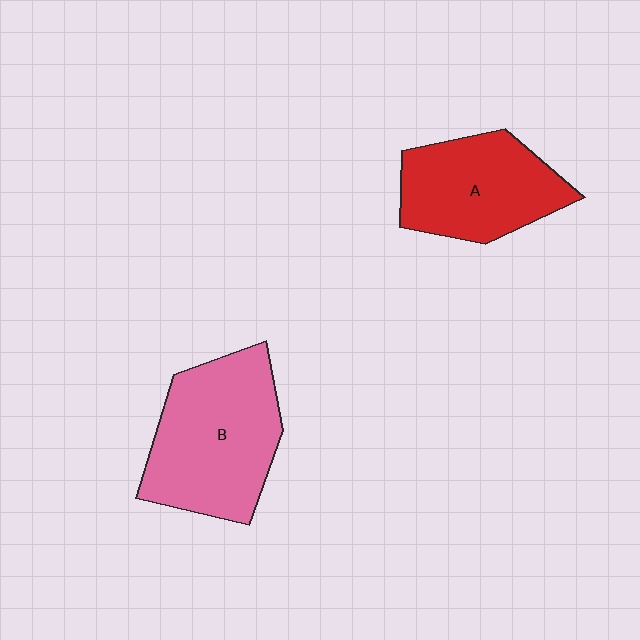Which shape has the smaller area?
Shape A (red).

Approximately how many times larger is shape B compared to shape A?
Approximately 1.3 times.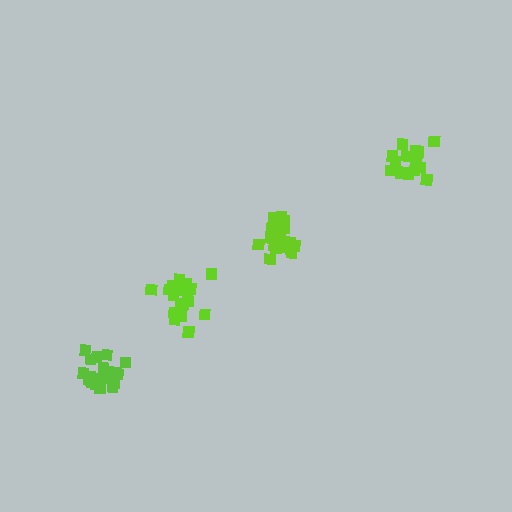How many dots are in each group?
Group 1: 19 dots, Group 2: 15 dots, Group 3: 20 dots, Group 4: 20 dots (74 total).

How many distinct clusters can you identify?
There are 4 distinct clusters.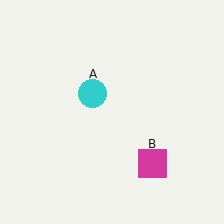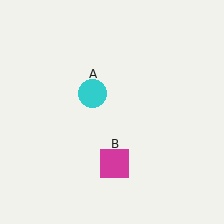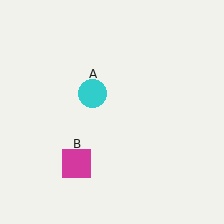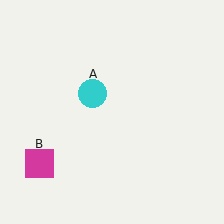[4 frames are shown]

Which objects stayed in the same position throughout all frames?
Cyan circle (object A) remained stationary.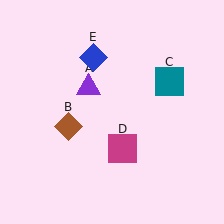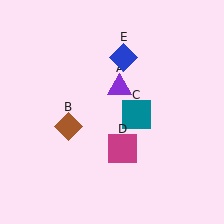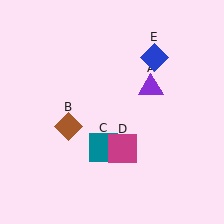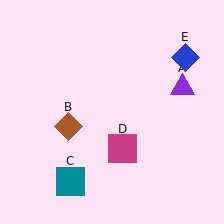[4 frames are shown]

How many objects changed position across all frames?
3 objects changed position: purple triangle (object A), teal square (object C), blue diamond (object E).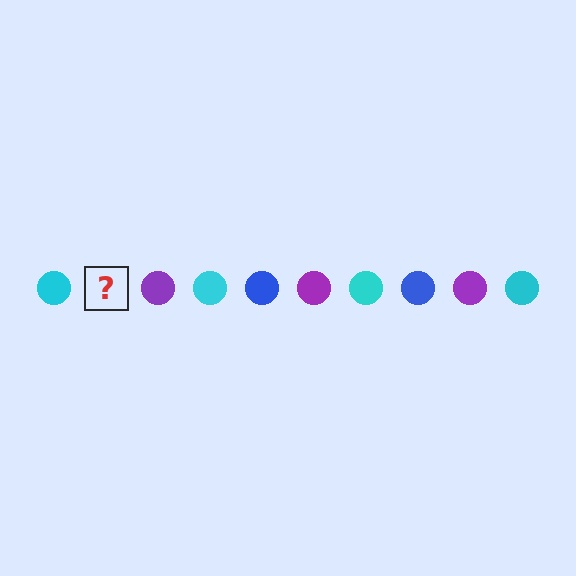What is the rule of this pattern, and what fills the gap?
The rule is that the pattern cycles through cyan, blue, purple circles. The gap should be filled with a blue circle.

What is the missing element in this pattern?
The missing element is a blue circle.